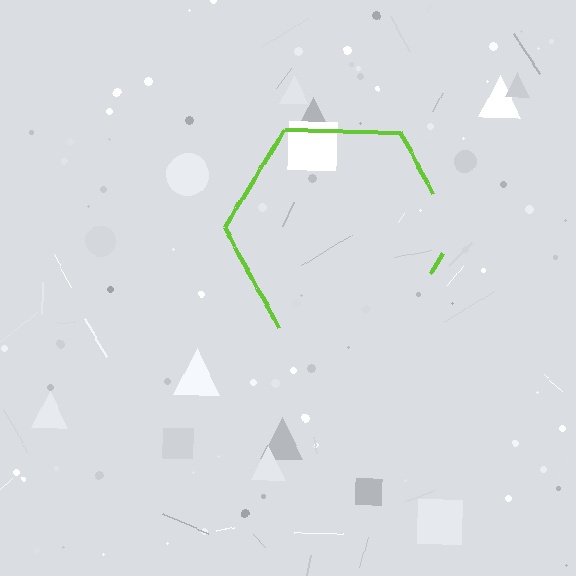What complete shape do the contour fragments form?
The contour fragments form a hexagon.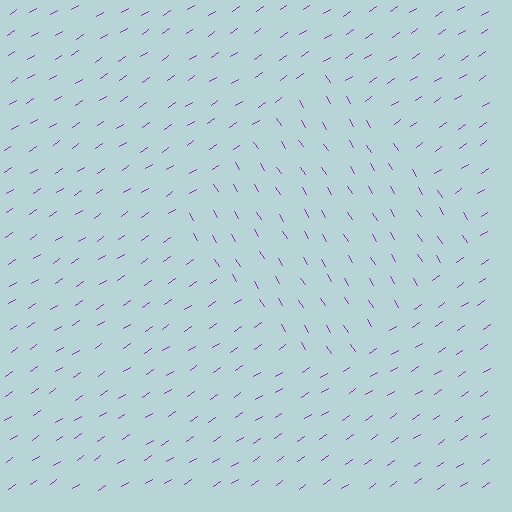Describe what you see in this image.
The image is filled with small purple line segments. A diamond region in the image has lines oriented differently from the surrounding lines, creating a visible texture boundary.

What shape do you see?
I see a diamond.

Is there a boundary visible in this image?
Yes, there is a texture boundary formed by a change in line orientation.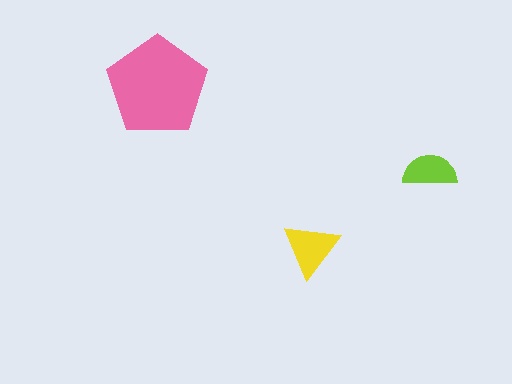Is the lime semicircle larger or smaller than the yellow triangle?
Smaller.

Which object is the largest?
The pink pentagon.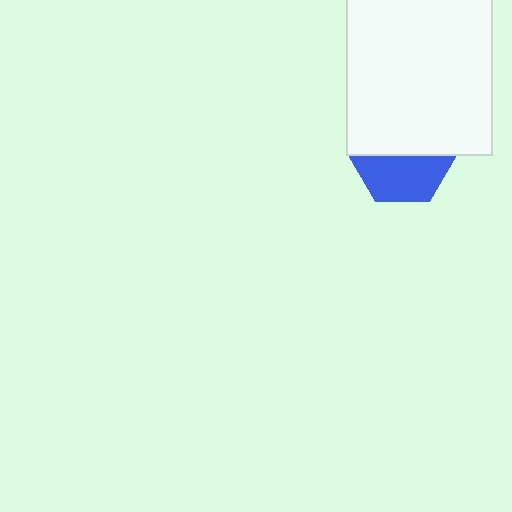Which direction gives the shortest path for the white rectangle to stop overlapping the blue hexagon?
Moving up gives the shortest separation.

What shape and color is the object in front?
The object in front is a white rectangle.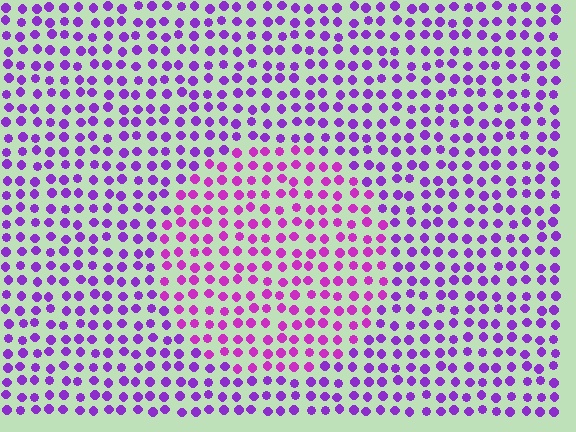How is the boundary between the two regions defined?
The boundary is defined purely by a slight shift in hue (about 27 degrees). Spacing, size, and orientation are identical on both sides.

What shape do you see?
I see a circle.